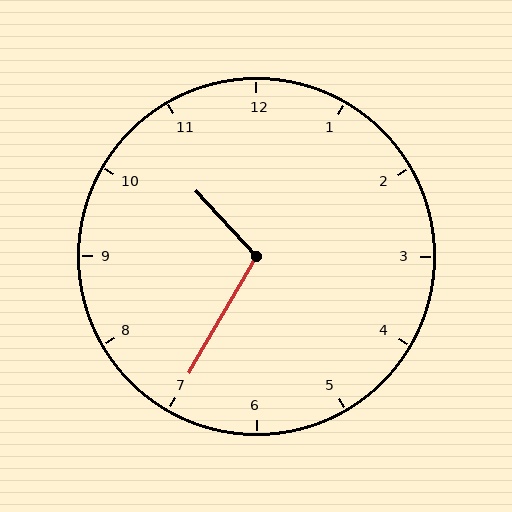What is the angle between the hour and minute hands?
Approximately 108 degrees.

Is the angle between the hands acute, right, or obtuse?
It is obtuse.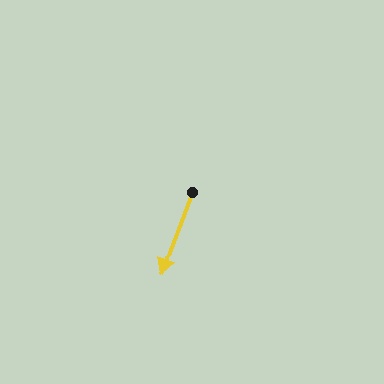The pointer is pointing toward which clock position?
Roughly 7 o'clock.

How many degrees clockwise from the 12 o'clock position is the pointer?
Approximately 200 degrees.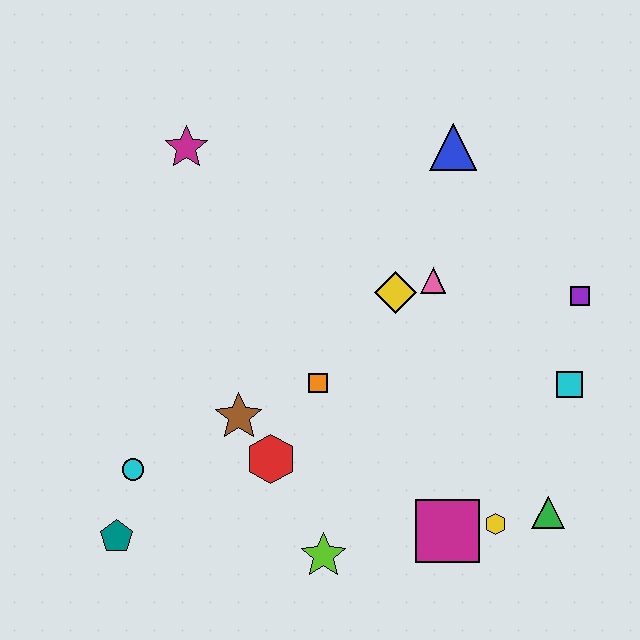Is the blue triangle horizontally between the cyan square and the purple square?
No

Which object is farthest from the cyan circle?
The purple square is farthest from the cyan circle.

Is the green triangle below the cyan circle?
Yes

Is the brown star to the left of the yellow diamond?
Yes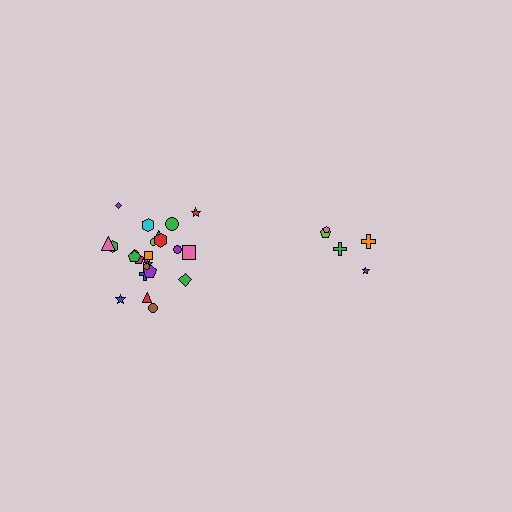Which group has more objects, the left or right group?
The left group.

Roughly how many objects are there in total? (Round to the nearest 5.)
Roughly 30 objects in total.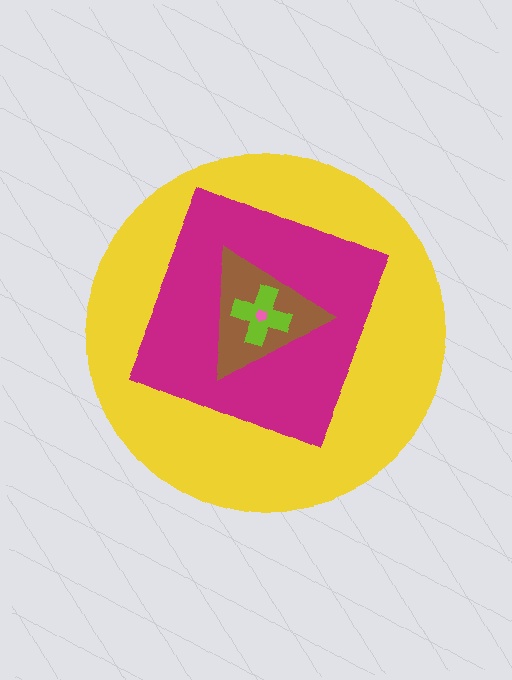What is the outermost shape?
The yellow circle.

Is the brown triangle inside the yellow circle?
Yes.